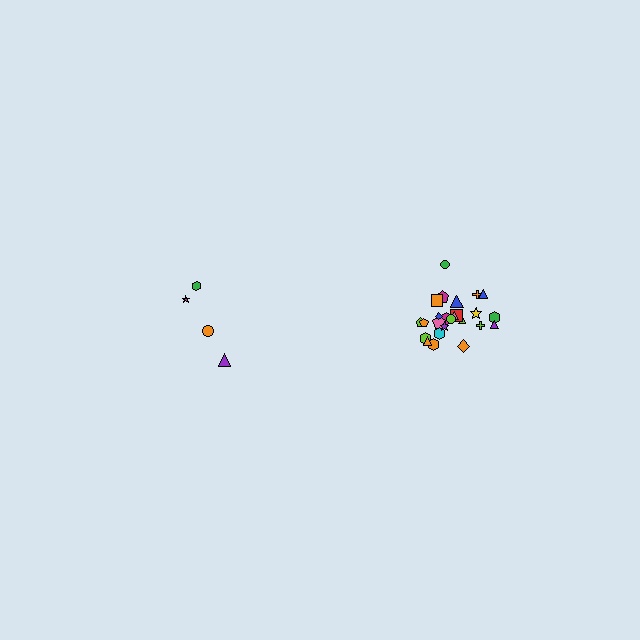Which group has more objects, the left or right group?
The right group.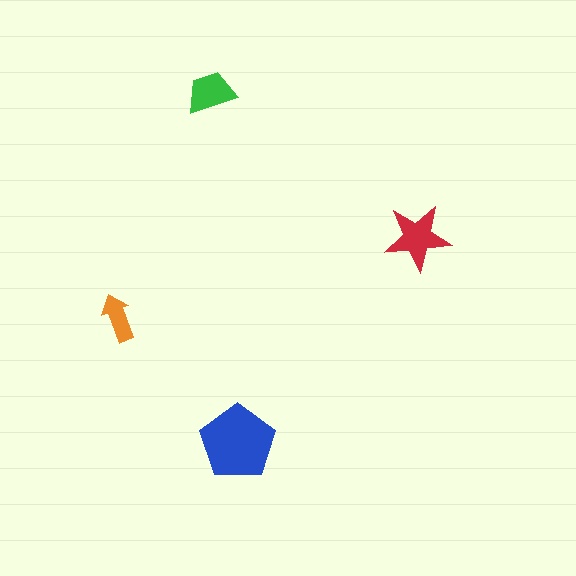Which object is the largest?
The blue pentagon.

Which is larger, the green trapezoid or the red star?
The red star.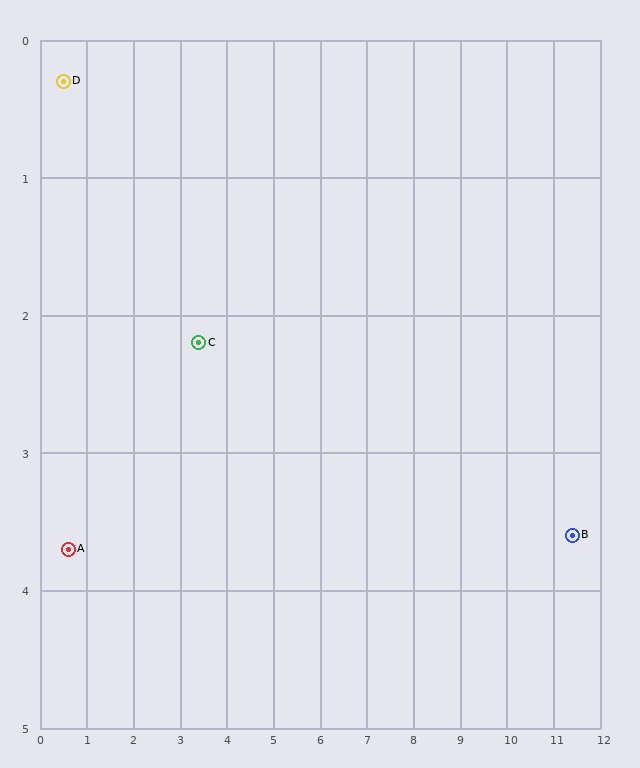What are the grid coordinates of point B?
Point B is at approximately (11.4, 3.6).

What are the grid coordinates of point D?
Point D is at approximately (0.5, 0.3).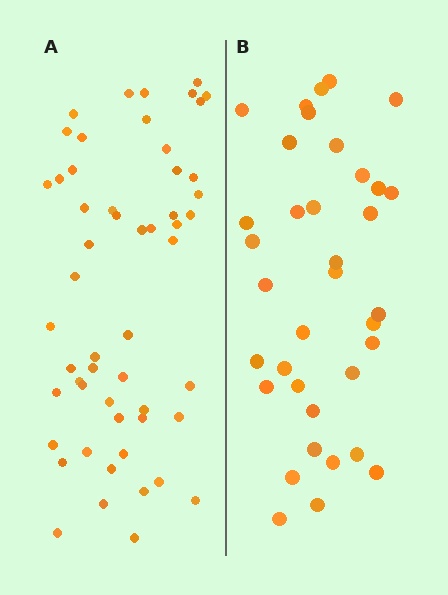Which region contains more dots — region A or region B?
Region A (the left region) has more dots.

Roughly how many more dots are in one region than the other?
Region A has approximately 20 more dots than region B.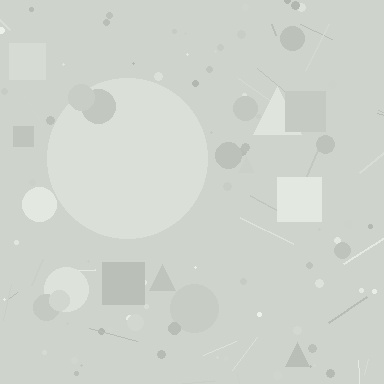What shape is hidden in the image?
A circle is hidden in the image.